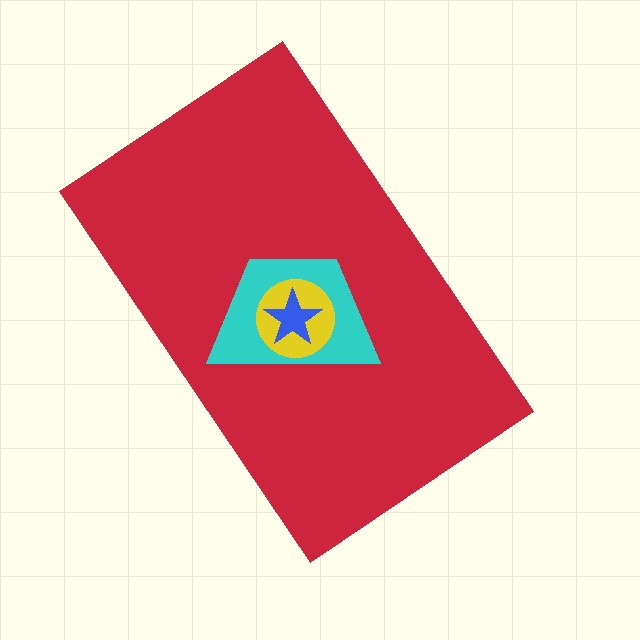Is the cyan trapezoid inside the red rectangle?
Yes.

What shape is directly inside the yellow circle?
The blue star.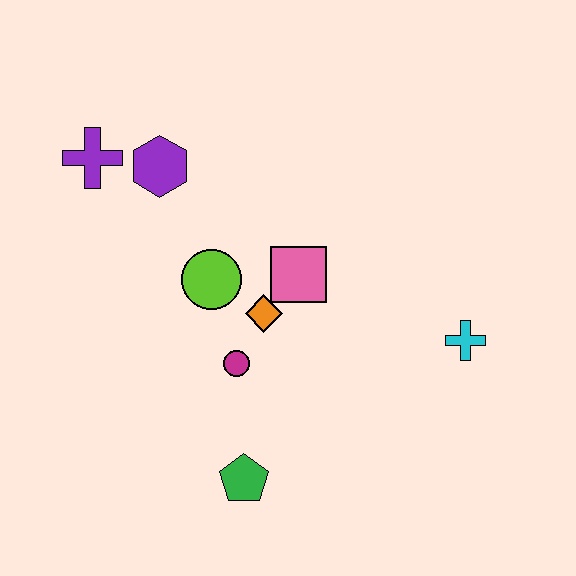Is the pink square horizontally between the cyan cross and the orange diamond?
Yes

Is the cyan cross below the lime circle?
Yes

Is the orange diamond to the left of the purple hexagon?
No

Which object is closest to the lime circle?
The orange diamond is closest to the lime circle.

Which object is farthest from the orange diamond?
The purple cross is farthest from the orange diamond.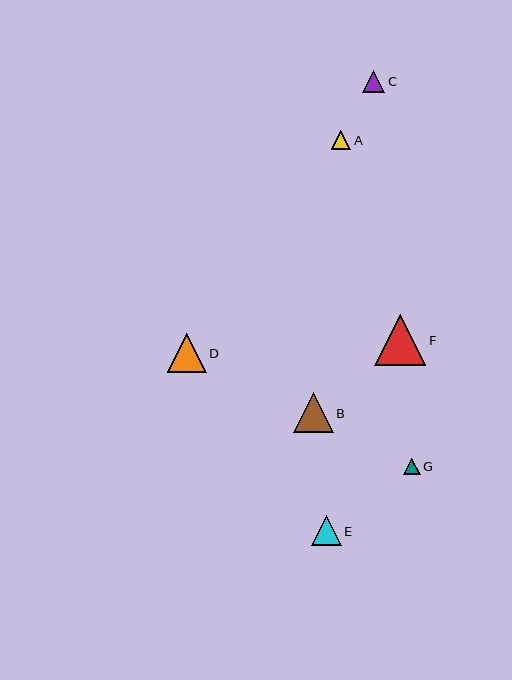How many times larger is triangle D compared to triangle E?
Triangle D is approximately 1.3 times the size of triangle E.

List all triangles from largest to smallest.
From largest to smallest: F, B, D, E, C, A, G.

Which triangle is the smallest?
Triangle G is the smallest with a size of approximately 16 pixels.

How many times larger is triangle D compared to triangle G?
Triangle D is approximately 2.4 times the size of triangle G.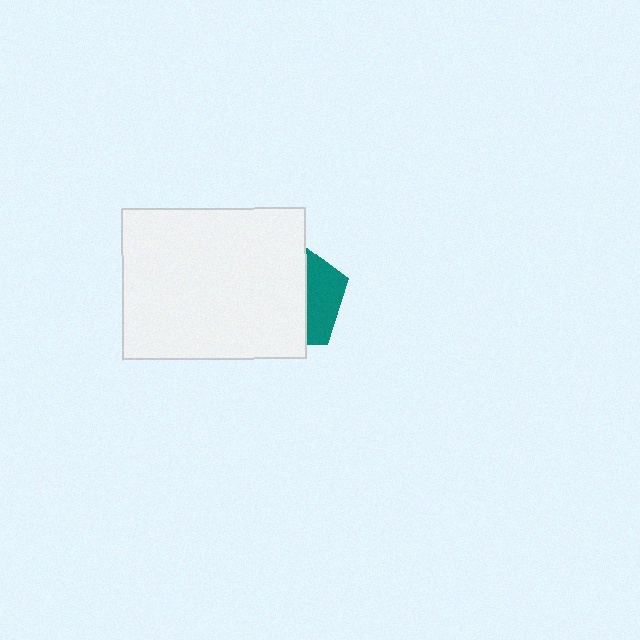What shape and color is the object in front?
The object in front is a white rectangle.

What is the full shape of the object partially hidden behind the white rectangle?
The partially hidden object is a teal pentagon.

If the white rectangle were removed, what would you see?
You would see the complete teal pentagon.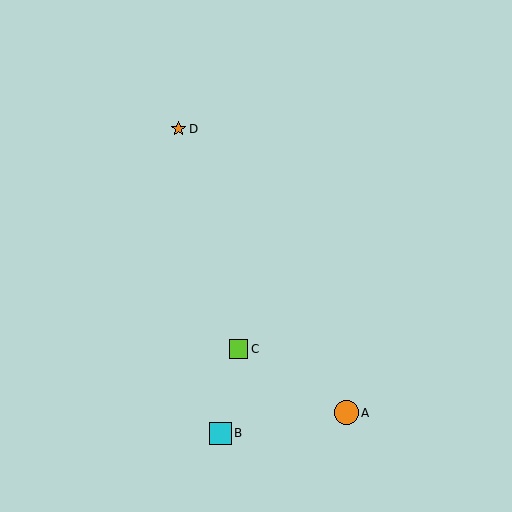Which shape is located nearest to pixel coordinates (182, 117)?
The orange star (labeled D) at (179, 129) is nearest to that location.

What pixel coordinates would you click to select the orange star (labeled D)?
Click at (179, 129) to select the orange star D.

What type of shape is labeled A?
Shape A is an orange circle.